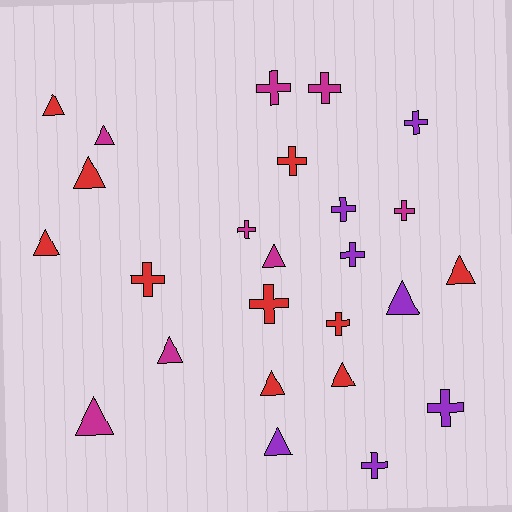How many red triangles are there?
There are 6 red triangles.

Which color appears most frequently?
Red, with 10 objects.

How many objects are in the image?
There are 25 objects.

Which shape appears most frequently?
Cross, with 13 objects.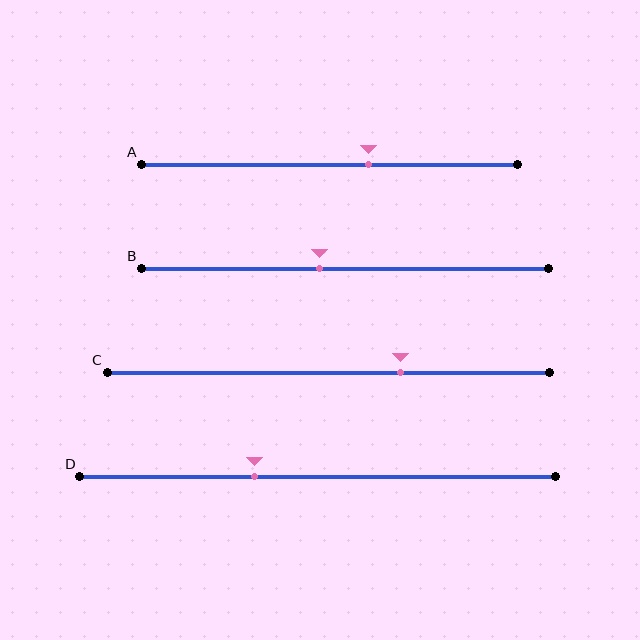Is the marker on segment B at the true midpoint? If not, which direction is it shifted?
No, the marker on segment B is shifted to the left by about 6% of the segment length.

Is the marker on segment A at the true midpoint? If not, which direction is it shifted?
No, the marker on segment A is shifted to the right by about 10% of the segment length.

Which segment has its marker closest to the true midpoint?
Segment B has its marker closest to the true midpoint.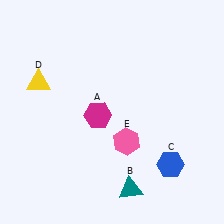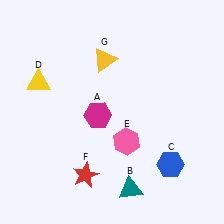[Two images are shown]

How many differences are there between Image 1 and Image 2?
There are 2 differences between the two images.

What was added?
A red star (F), a yellow triangle (G) were added in Image 2.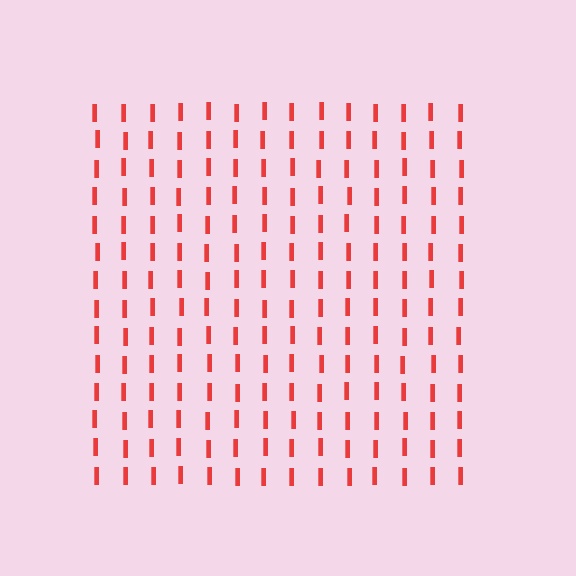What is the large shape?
The large shape is a square.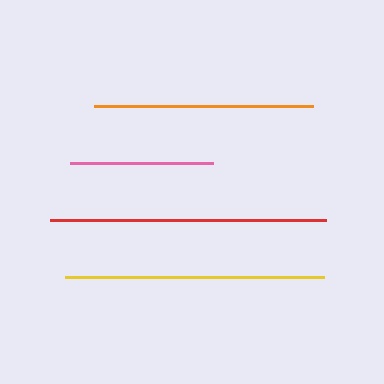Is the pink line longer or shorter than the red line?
The red line is longer than the pink line.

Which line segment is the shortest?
The pink line is the shortest at approximately 144 pixels.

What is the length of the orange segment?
The orange segment is approximately 219 pixels long.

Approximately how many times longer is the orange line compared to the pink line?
The orange line is approximately 1.5 times the length of the pink line.